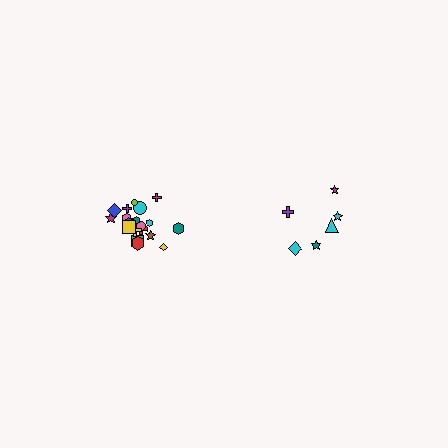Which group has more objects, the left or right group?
The left group.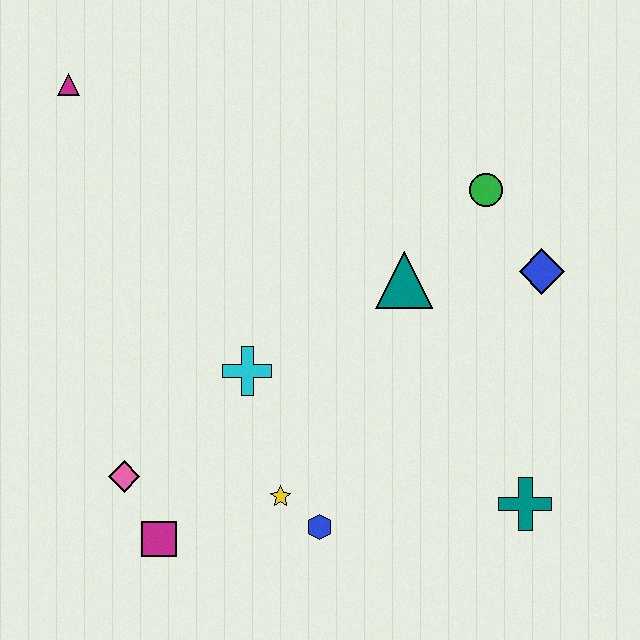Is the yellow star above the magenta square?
Yes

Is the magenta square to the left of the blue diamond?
Yes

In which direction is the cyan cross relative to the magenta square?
The cyan cross is above the magenta square.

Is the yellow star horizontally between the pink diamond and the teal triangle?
Yes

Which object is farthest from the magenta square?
The green circle is farthest from the magenta square.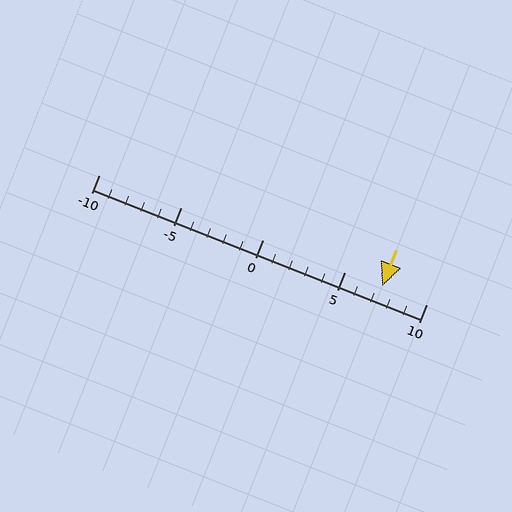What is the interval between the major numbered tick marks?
The major tick marks are spaced 5 units apart.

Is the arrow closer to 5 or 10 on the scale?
The arrow is closer to 5.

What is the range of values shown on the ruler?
The ruler shows values from -10 to 10.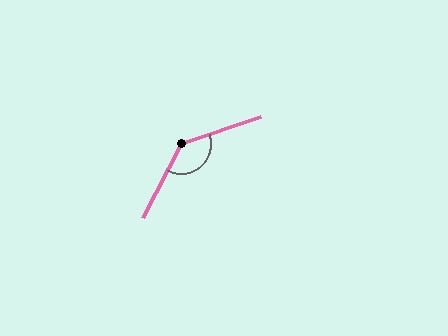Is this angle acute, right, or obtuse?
It is obtuse.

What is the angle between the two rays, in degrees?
Approximately 136 degrees.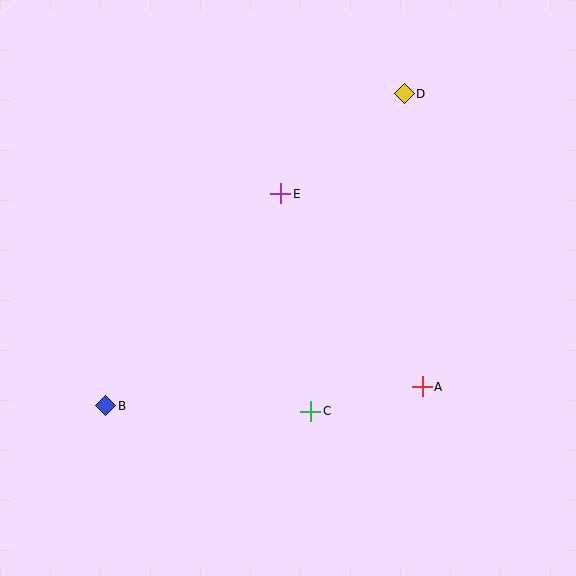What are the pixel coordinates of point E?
Point E is at (281, 194).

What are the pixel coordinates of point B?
Point B is at (106, 406).